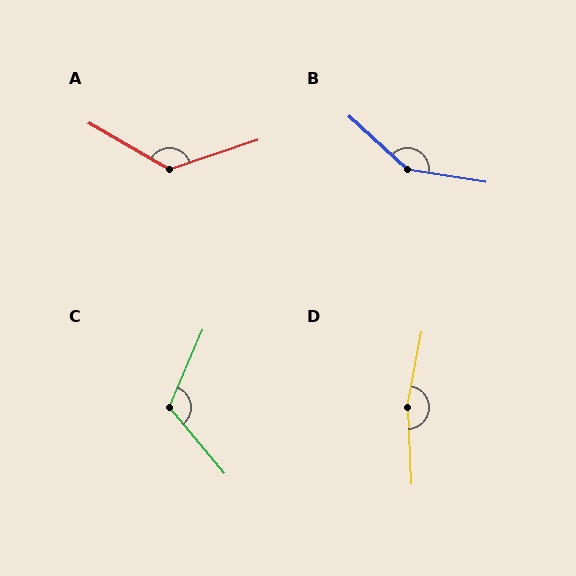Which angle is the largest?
D, at approximately 166 degrees.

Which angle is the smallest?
C, at approximately 117 degrees.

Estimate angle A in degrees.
Approximately 131 degrees.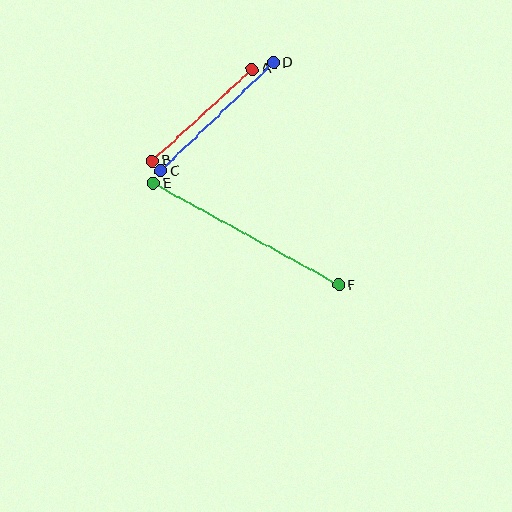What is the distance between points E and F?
The distance is approximately 211 pixels.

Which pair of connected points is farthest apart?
Points E and F are farthest apart.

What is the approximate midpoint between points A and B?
The midpoint is at approximately (202, 115) pixels.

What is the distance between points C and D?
The distance is approximately 156 pixels.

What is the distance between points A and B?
The distance is approximately 135 pixels.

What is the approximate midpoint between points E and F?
The midpoint is at approximately (246, 234) pixels.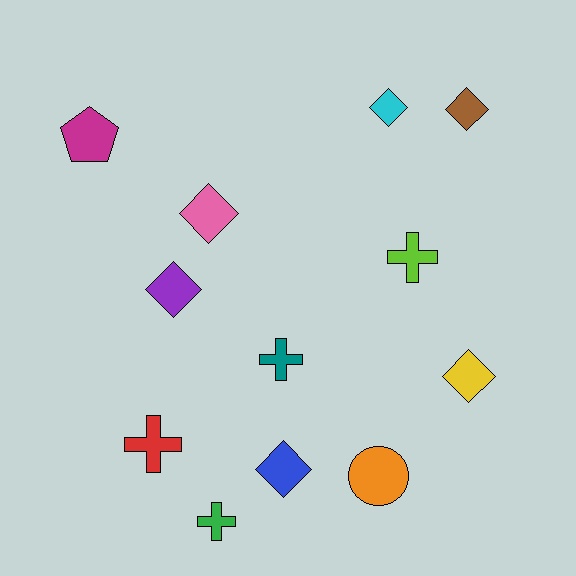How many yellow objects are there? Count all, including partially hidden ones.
There is 1 yellow object.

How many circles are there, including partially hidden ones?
There is 1 circle.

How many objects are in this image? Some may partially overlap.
There are 12 objects.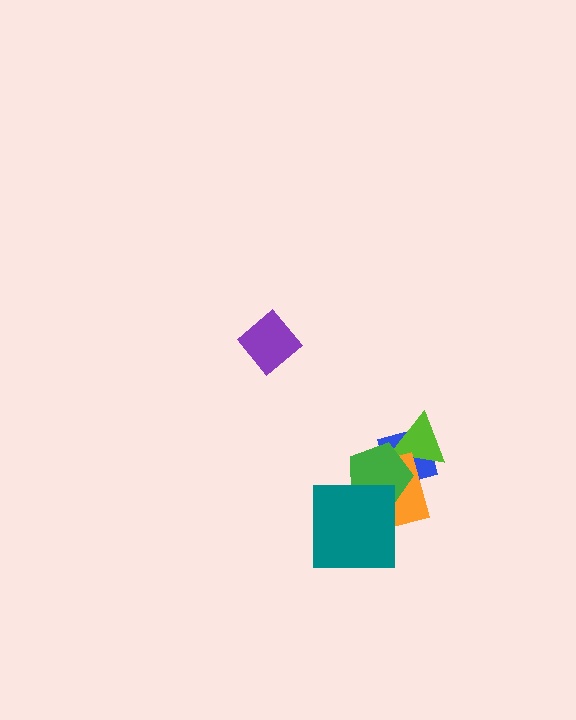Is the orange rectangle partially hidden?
Yes, it is partially covered by another shape.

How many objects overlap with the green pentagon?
4 objects overlap with the green pentagon.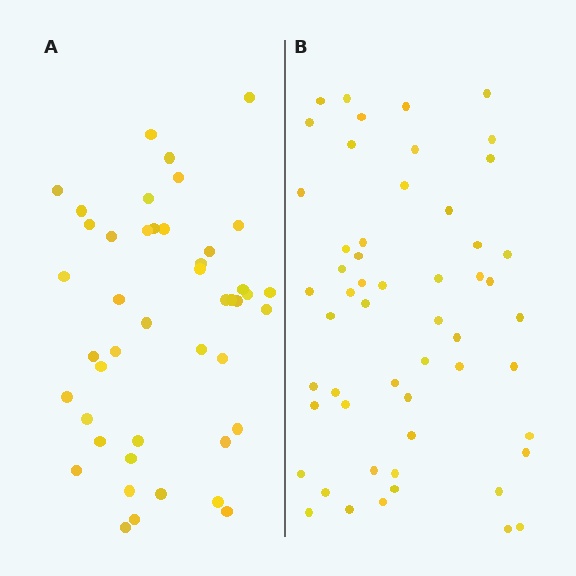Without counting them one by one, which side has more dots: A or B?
Region B (the right region) has more dots.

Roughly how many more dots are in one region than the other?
Region B has roughly 8 or so more dots than region A.